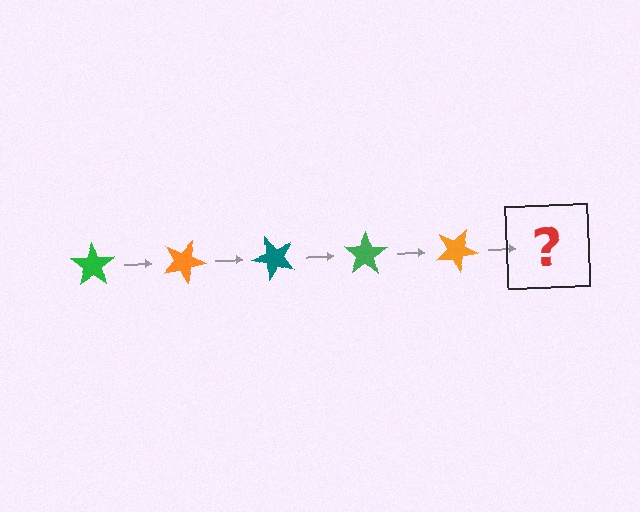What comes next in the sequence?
The next element should be a teal star, rotated 125 degrees from the start.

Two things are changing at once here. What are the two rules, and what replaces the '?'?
The two rules are that it rotates 25 degrees each step and the color cycles through green, orange, and teal. The '?' should be a teal star, rotated 125 degrees from the start.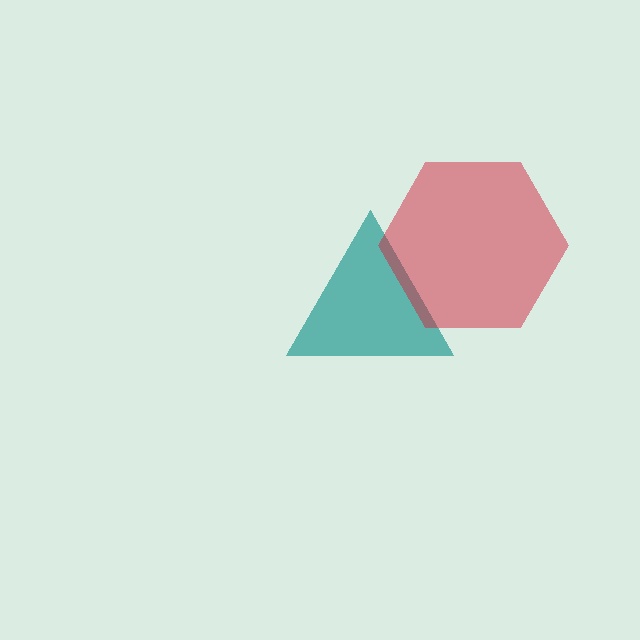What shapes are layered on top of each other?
The layered shapes are: a teal triangle, a red hexagon.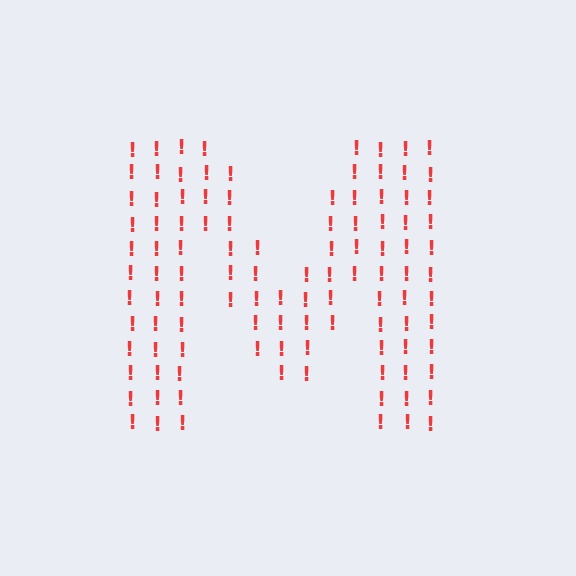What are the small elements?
The small elements are exclamation marks.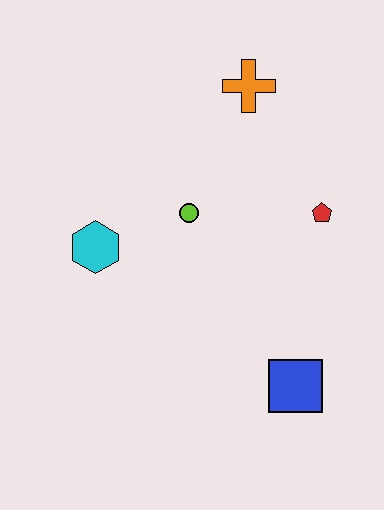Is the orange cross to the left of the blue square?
Yes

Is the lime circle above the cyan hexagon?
Yes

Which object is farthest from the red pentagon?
The cyan hexagon is farthest from the red pentagon.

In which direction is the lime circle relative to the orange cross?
The lime circle is below the orange cross.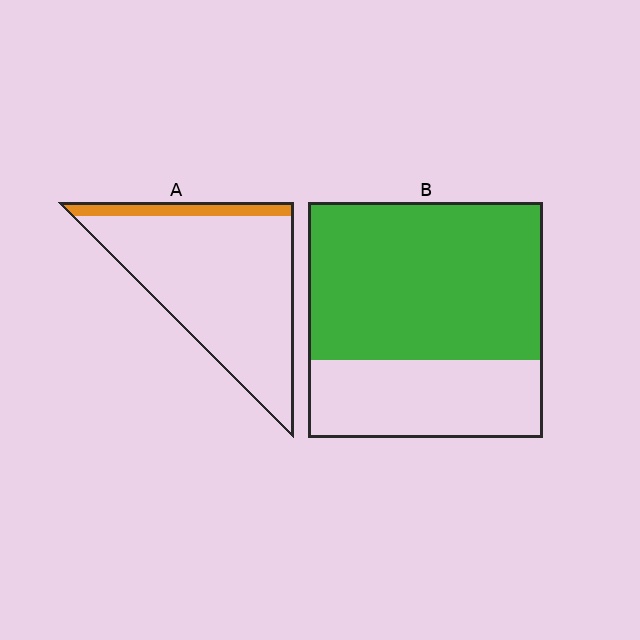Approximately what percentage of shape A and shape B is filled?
A is approximately 10% and B is approximately 65%.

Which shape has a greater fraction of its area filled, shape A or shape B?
Shape B.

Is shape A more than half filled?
No.